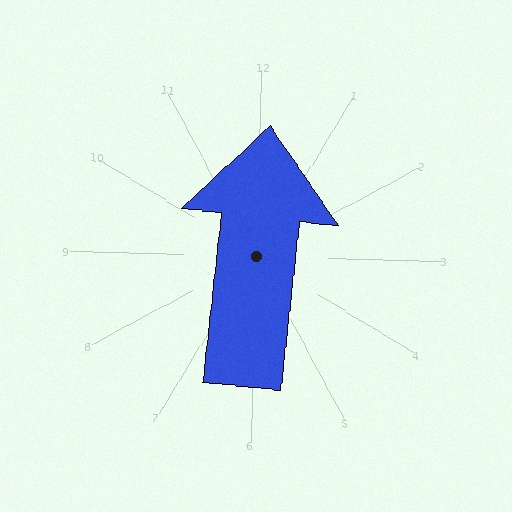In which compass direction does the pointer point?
North.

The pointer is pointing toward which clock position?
Roughly 12 o'clock.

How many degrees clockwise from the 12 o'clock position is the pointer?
Approximately 5 degrees.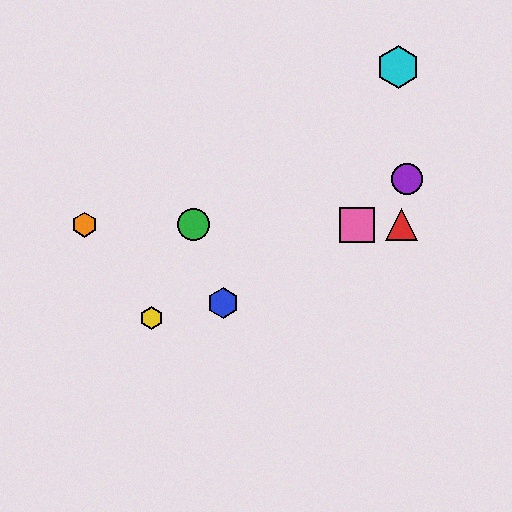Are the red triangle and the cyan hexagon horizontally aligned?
No, the red triangle is at y≈225 and the cyan hexagon is at y≈67.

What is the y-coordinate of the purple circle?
The purple circle is at y≈179.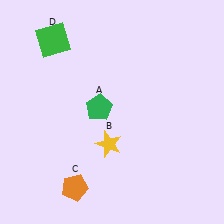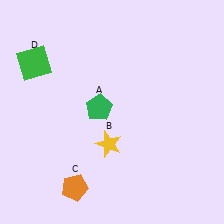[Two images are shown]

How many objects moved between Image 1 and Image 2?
1 object moved between the two images.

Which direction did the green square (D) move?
The green square (D) moved down.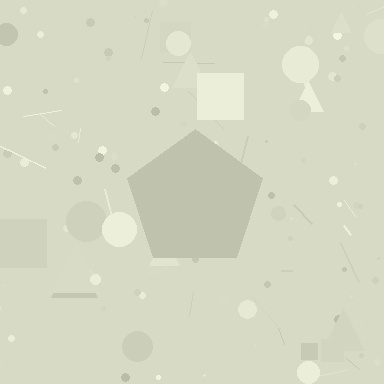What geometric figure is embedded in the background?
A pentagon is embedded in the background.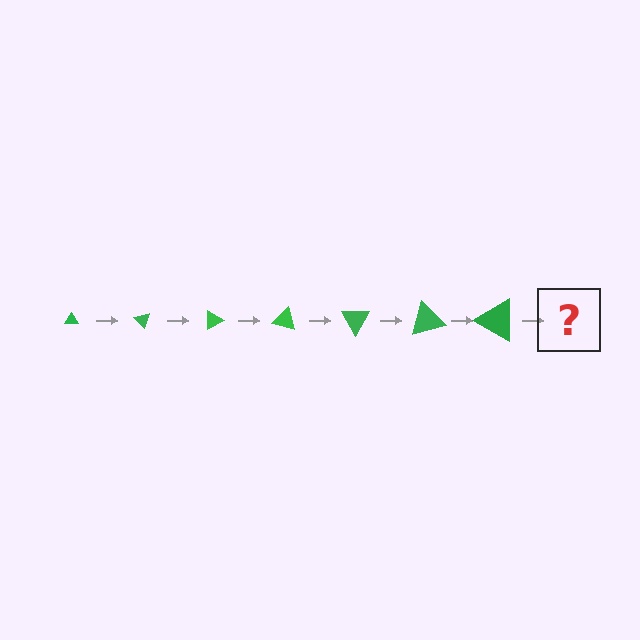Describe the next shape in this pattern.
It should be a triangle, larger than the previous one and rotated 315 degrees from the start.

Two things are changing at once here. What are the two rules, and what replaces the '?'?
The two rules are that the triangle grows larger each step and it rotates 45 degrees each step. The '?' should be a triangle, larger than the previous one and rotated 315 degrees from the start.